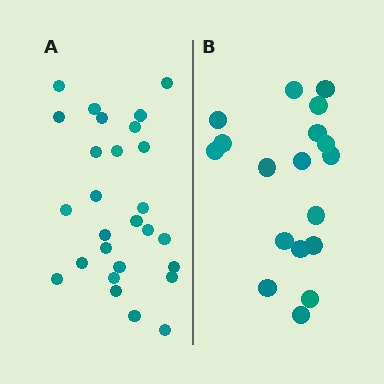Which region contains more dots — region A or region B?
Region A (the left region) has more dots.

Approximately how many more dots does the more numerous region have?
Region A has roughly 8 or so more dots than region B.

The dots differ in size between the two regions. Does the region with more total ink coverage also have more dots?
No. Region B has more total ink coverage because its dots are larger, but region A actually contains more individual dots. Total area can be misleading — the number of items is what matters here.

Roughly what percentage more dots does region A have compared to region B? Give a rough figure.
About 50% more.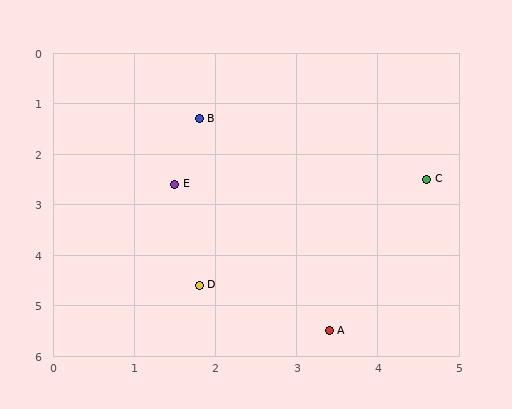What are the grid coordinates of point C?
Point C is at approximately (4.6, 2.5).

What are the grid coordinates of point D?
Point D is at approximately (1.8, 4.6).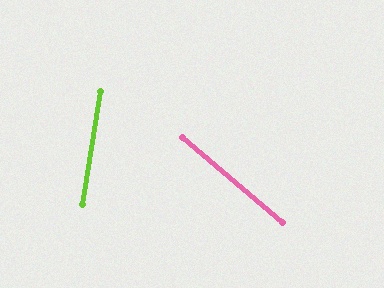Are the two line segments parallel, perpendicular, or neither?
Neither parallel nor perpendicular — they differ by about 59°.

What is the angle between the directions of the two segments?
Approximately 59 degrees.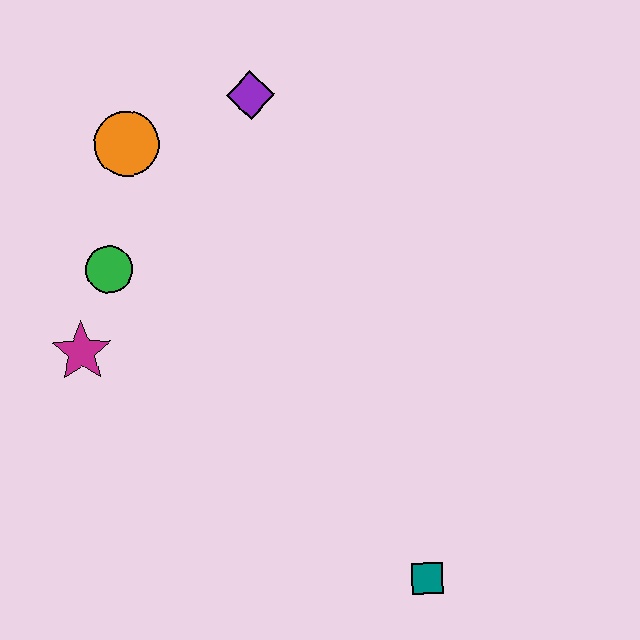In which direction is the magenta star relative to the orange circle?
The magenta star is below the orange circle.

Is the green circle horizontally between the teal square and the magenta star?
Yes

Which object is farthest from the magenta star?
The teal square is farthest from the magenta star.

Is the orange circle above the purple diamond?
No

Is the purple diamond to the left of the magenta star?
No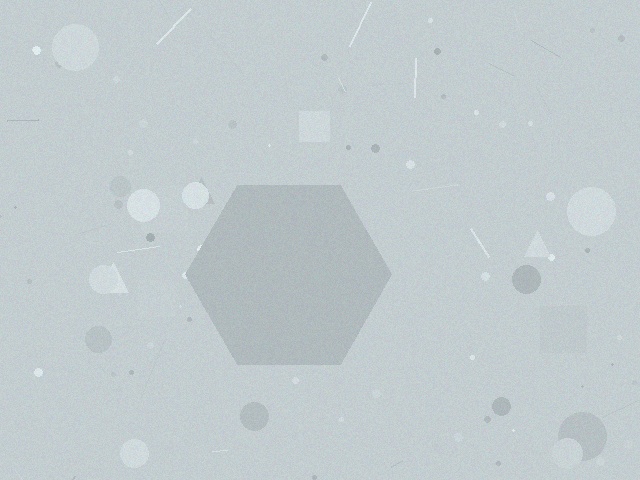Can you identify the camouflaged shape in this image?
The camouflaged shape is a hexagon.